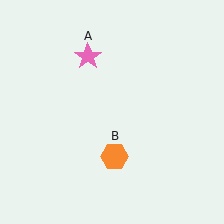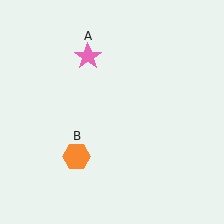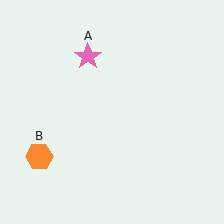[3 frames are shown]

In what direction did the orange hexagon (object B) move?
The orange hexagon (object B) moved left.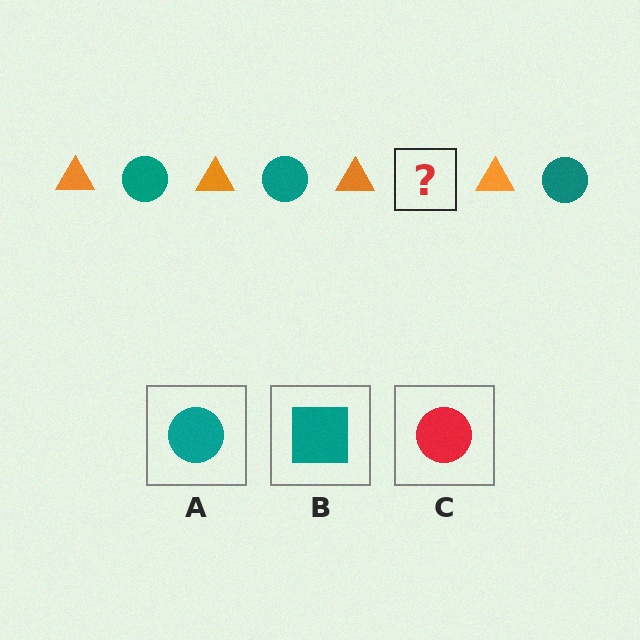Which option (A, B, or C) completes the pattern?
A.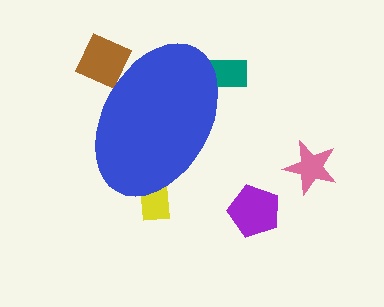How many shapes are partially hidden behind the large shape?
3 shapes are partially hidden.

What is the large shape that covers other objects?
A blue ellipse.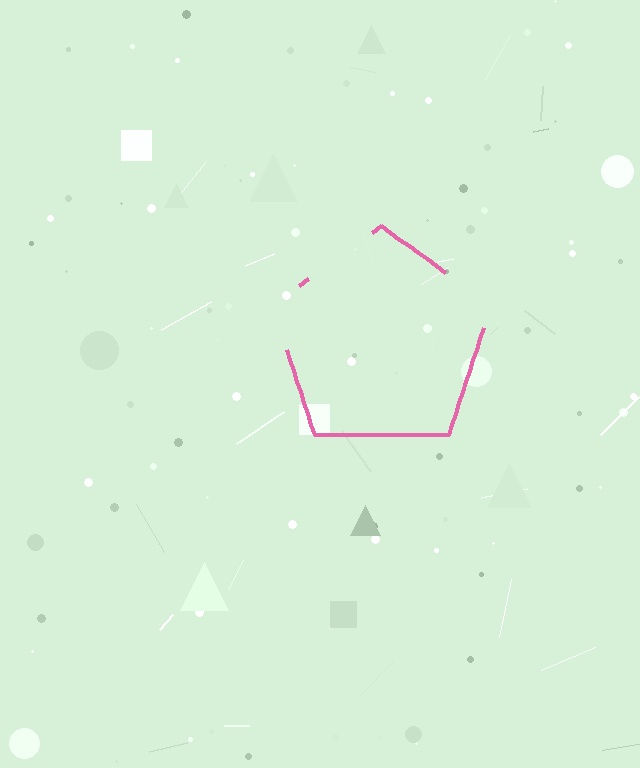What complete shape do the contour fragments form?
The contour fragments form a pentagon.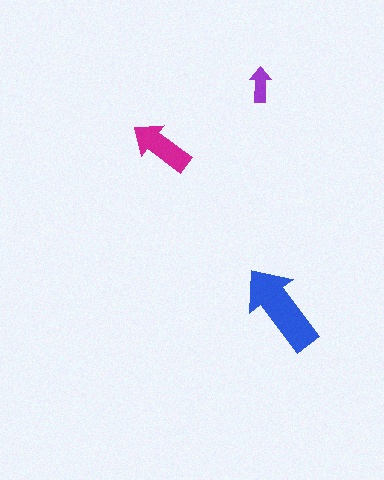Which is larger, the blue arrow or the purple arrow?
The blue one.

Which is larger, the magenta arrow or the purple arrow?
The magenta one.